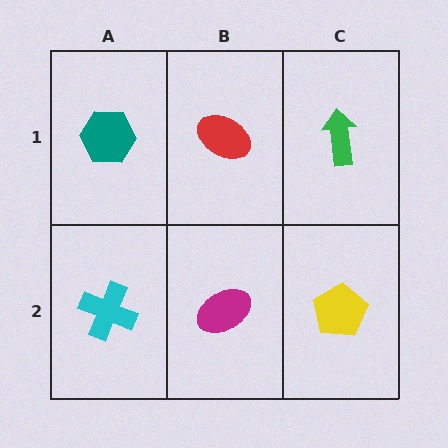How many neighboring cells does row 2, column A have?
2.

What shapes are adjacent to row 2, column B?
A red ellipse (row 1, column B), a cyan cross (row 2, column A), a yellow pentagon (row 2, column C).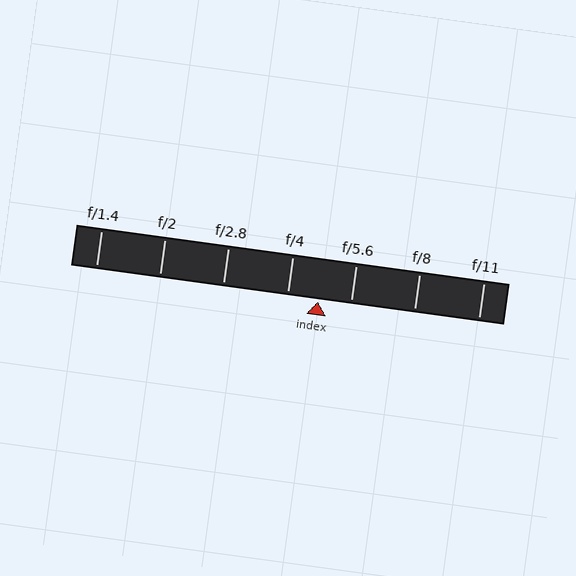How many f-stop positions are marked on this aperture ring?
There are 7 f-stop positions marked.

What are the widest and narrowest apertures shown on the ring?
The widest aperture shown is f/1.4 and the narrowest is f/11.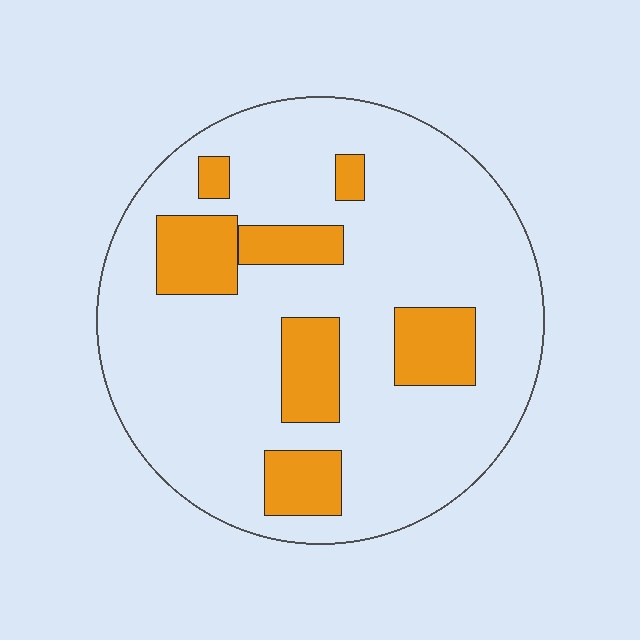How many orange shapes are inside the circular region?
7.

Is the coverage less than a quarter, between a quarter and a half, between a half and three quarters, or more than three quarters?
Less than a quarter.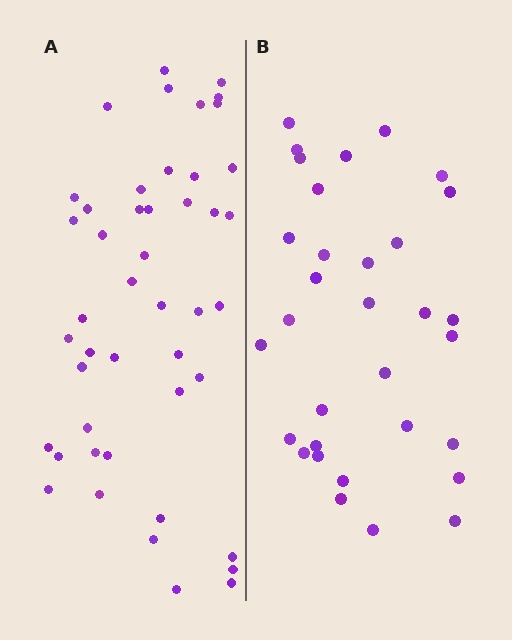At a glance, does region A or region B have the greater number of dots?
Region A (the left region) has more dots.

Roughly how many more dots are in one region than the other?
Region A has approximately 15 more dots than region B.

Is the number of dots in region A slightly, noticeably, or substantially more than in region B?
Region A has noticeably more, but not dramatically so. The ratio is roughly 1.4 to 1.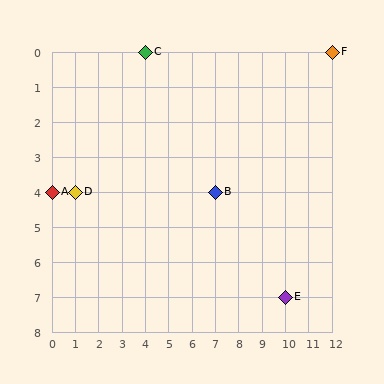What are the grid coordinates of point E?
Point E is at grid coordinates (10, 7).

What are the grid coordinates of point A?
Point A is at grid coordinates (0, 4).